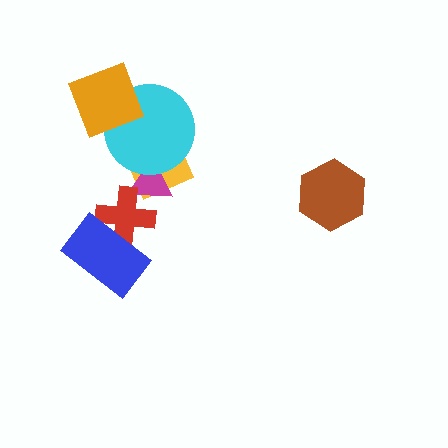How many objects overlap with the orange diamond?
1 object overlaps with the orange diamond.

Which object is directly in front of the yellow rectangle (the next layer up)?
The magenta triangle is directly in front of the yellow rectangle.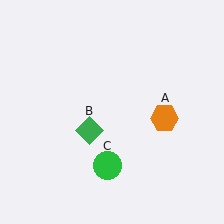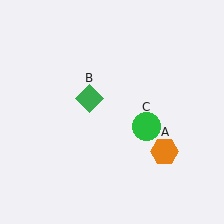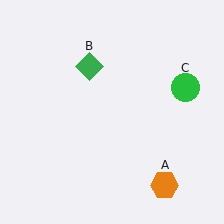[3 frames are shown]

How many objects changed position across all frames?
3 objects changed position: orange hexagon (object A), green diamond (object B), green circle (object C).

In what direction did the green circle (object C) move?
The green circle (object C) moved up and to the right.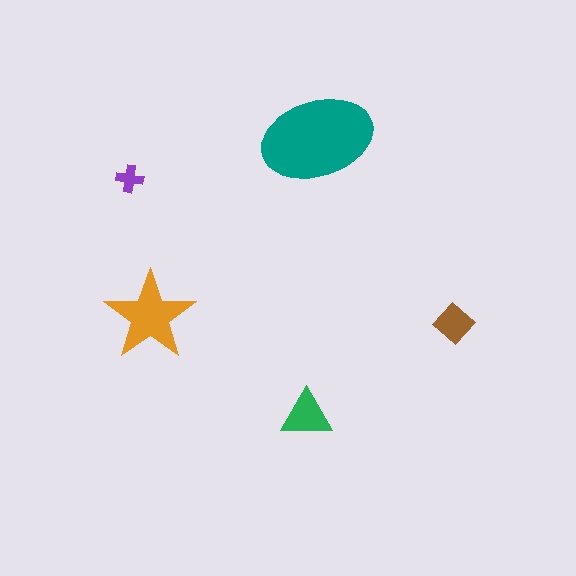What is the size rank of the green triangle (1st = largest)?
3rd.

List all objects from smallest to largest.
The purple cross, the brown diamond, the green triangle, the orange star, the teal ellipse.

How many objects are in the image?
There are 5 objects in the image.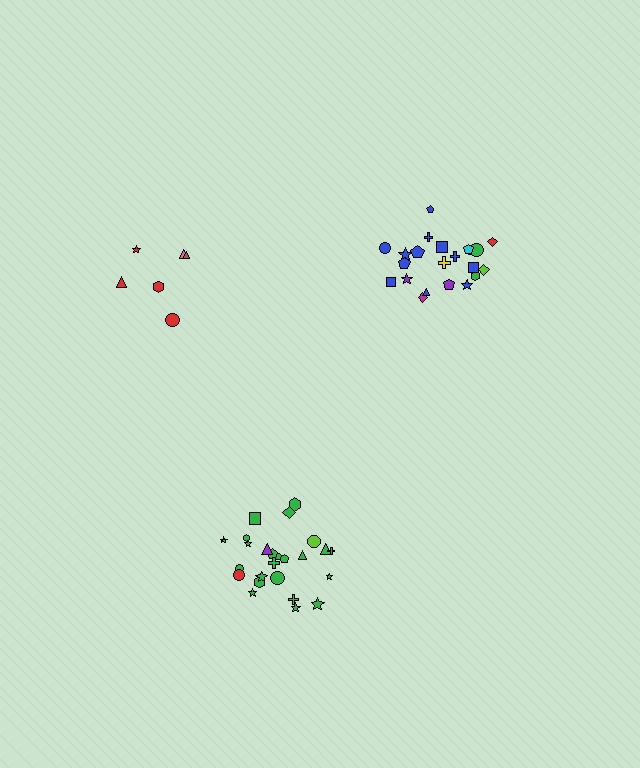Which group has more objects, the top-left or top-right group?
The top-right group.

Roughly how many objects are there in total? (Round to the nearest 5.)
Roughly 55 objects in total.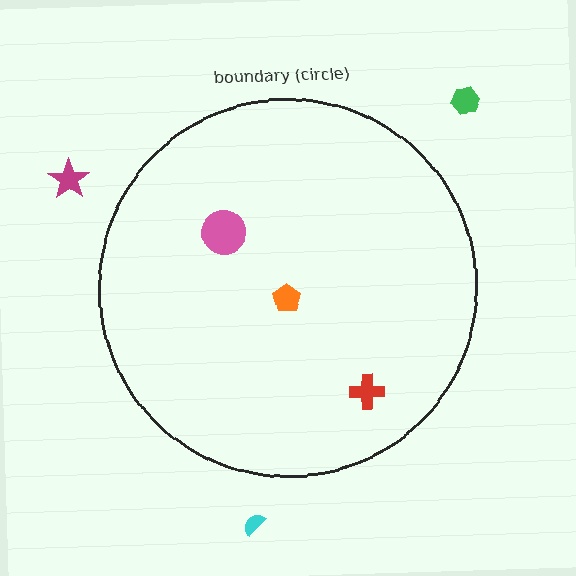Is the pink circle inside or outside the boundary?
Inside.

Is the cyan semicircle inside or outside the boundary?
Outside.